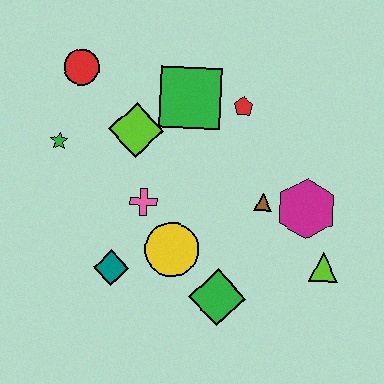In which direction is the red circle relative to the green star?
The red circle is above the green star.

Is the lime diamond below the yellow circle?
No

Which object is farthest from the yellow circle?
The red circle is farthest from the yellow circle.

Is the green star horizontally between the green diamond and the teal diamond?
No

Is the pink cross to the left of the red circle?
No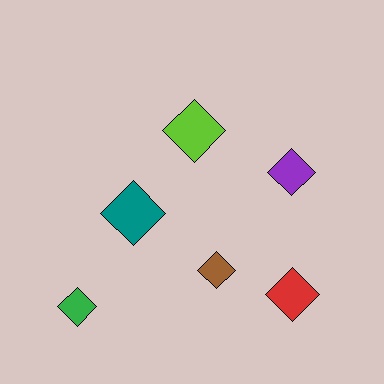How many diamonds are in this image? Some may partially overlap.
There are 6 diamonds.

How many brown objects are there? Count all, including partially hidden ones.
There is 1 brown object.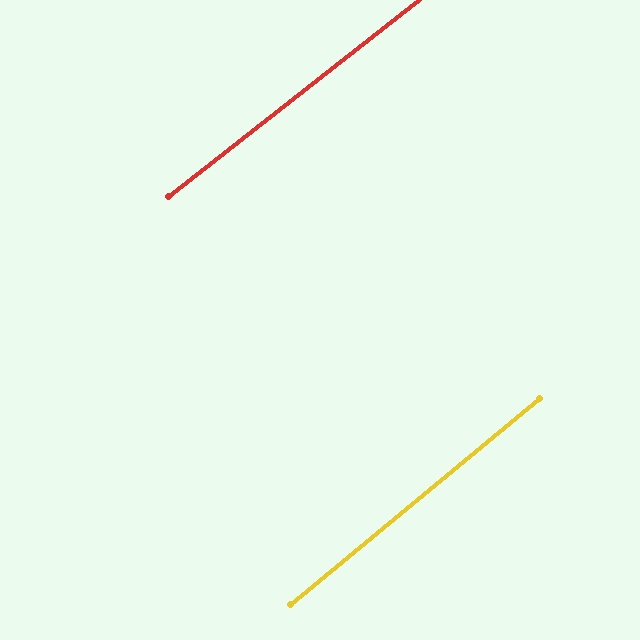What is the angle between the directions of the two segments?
Approximately 1 degree.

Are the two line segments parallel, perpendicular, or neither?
Parallel — their directions differ by only 1.4°.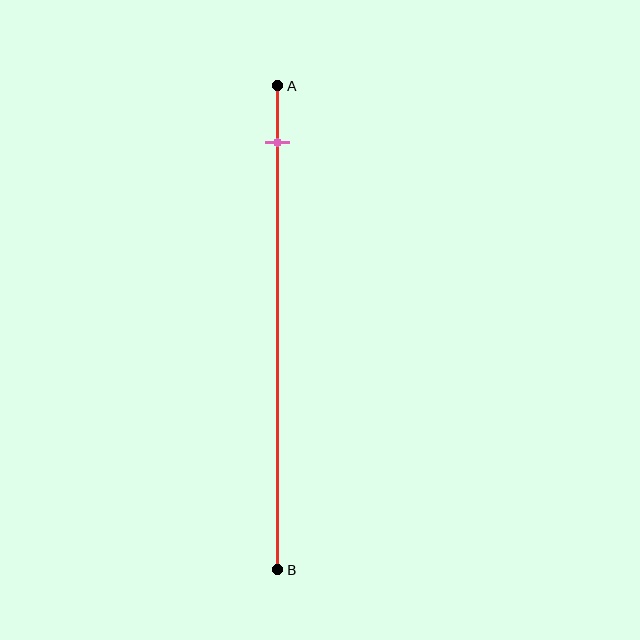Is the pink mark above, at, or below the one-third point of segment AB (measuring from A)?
The pink mark is above the one-third point of segment AB.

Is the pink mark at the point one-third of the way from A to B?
No, the mark is at about 10% from A, not at the 33% one-third point.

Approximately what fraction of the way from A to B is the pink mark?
The pink mark is approximately 10% of the way from A to B.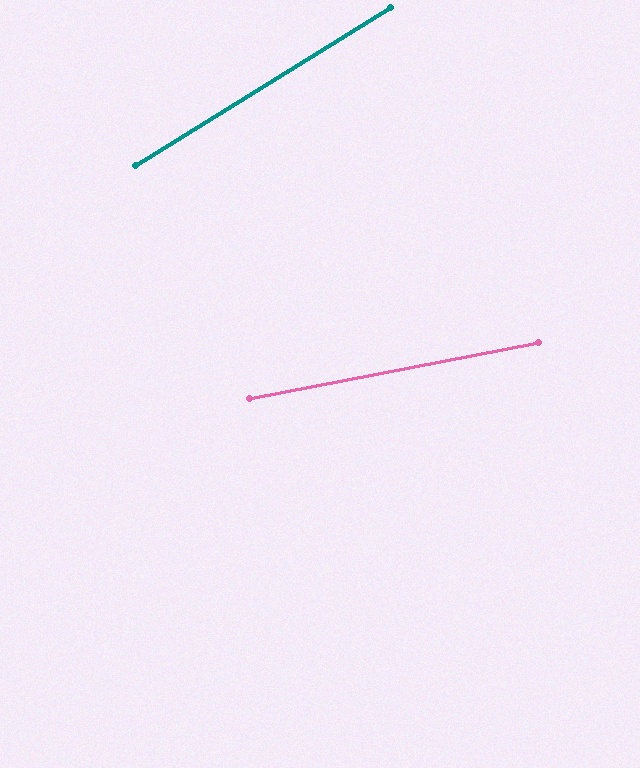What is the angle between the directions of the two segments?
Approximately 21 degrees.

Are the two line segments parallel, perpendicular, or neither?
Neither parallel nor perpendicular — they differ by about 21°.